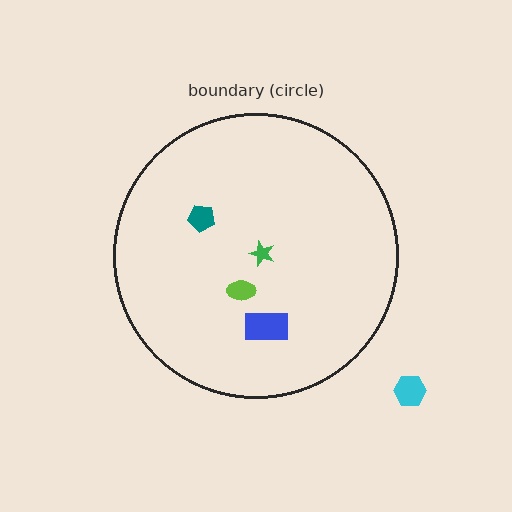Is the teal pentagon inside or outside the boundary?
Inside.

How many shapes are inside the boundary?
4 inside, 1 outside.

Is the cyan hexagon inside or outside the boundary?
Outside.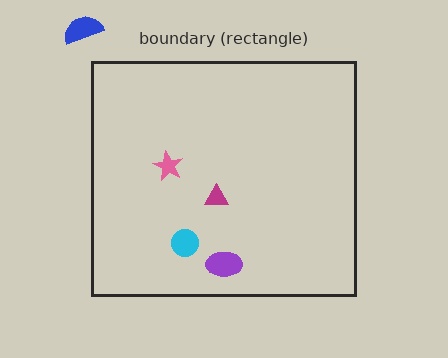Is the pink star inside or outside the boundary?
Inside.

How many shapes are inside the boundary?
4 inside, 1 outside.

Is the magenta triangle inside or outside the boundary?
Inside.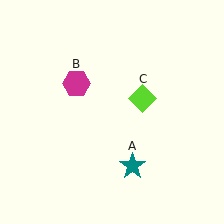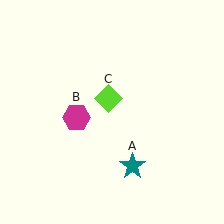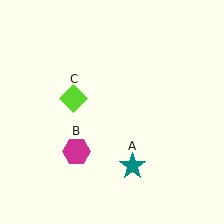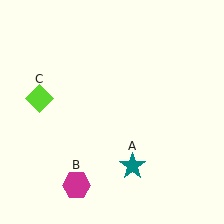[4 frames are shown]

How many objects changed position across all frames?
2 objects changed position: magenta hexagon (object B), lime diamond (object C).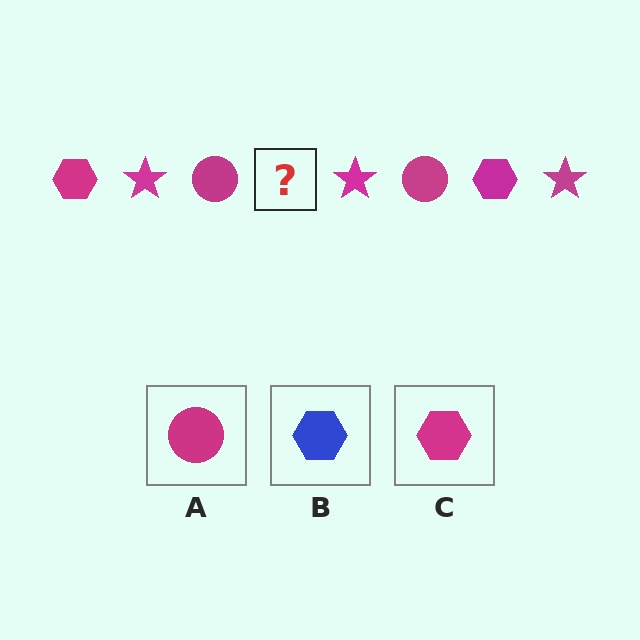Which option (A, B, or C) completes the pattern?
C.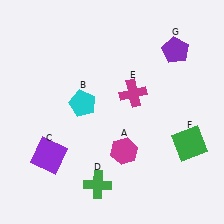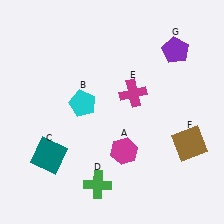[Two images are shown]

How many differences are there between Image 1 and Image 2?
There are 2 differences between the two images.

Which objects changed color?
C changed from purple to teal. F changed from green to brown.